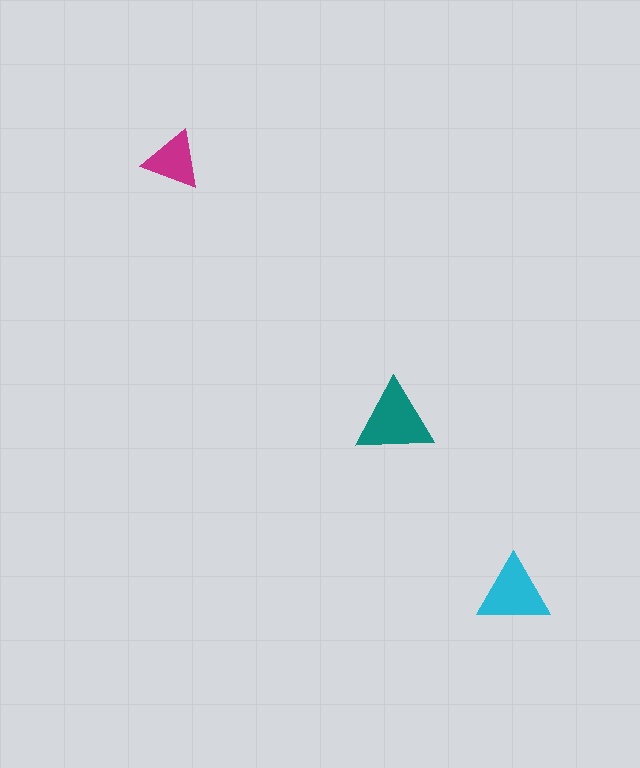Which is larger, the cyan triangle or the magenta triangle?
The cyan one.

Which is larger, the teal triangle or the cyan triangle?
The teal one.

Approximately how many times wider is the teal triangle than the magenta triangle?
About 1.5 times wider.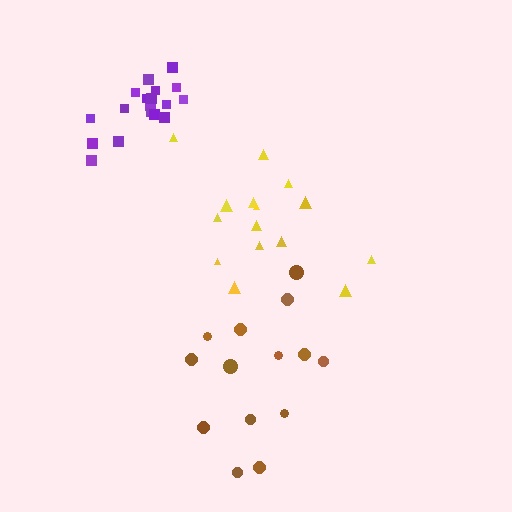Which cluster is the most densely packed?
Purple.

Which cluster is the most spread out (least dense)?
Yellow.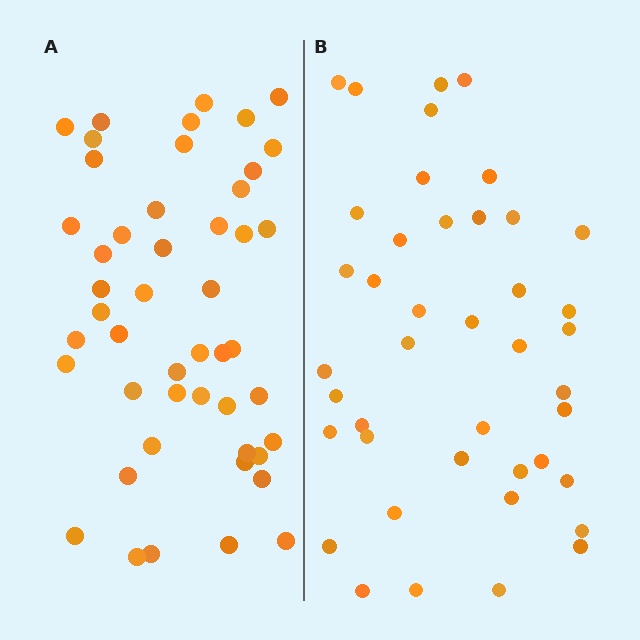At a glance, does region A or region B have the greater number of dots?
Region A (the left region) has more dots.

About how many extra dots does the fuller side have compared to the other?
Region A has about 6 more dots than region B.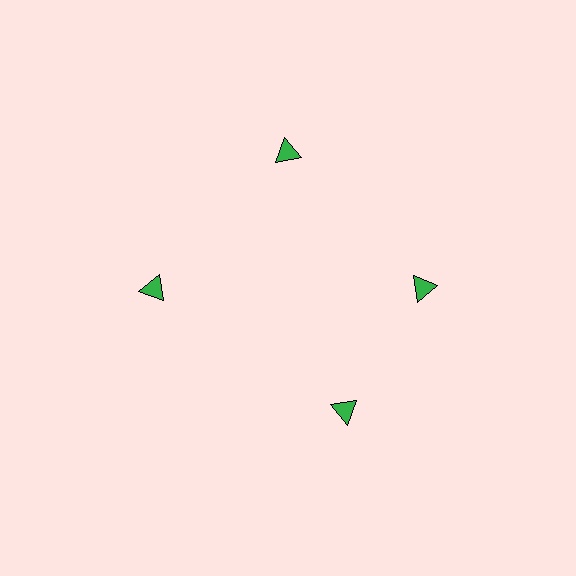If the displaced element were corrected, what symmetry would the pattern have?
It would have 4-fold rotational symmetry — the pattern would map onto itself every 90 degrees.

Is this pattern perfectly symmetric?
No. The 4 green triangles are arranged in a ring, but one element near the 6 o'clock position is rotated out of alignment along the ring, breaking the 4-fold rotational symmetry.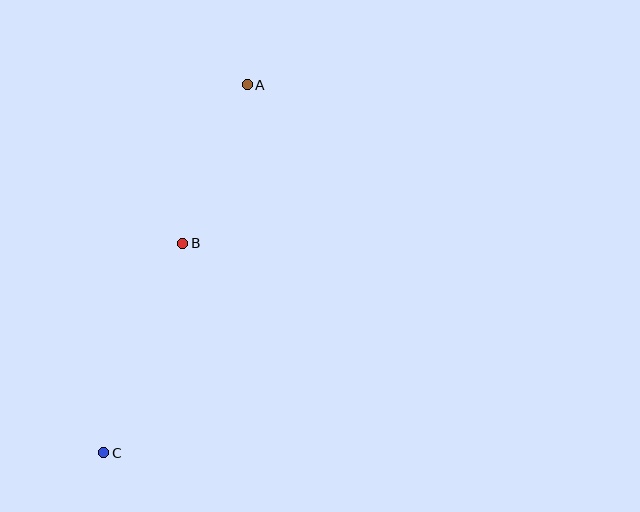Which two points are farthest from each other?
Points A and C are farthest from each other.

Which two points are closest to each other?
Points A and B are closest to each other.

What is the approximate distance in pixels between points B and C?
The distance between B and C is approximately 224 pixels.